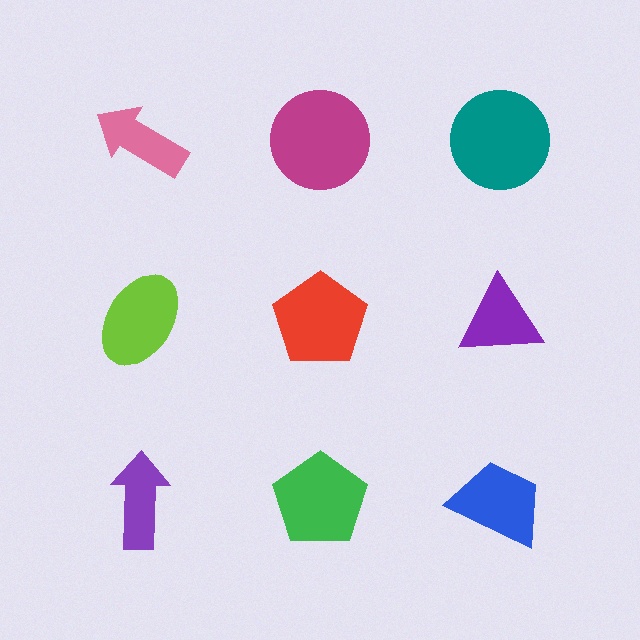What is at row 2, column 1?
A lime ellipse.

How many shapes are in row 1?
3 shapes.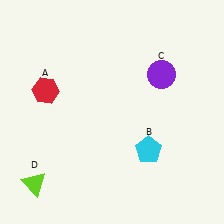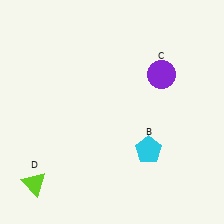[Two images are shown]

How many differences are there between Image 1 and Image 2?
There is 1 difference between the two images.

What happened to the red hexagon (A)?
The red hexagon (A) was removed in Image 2. It was in the top-left area of Image 1.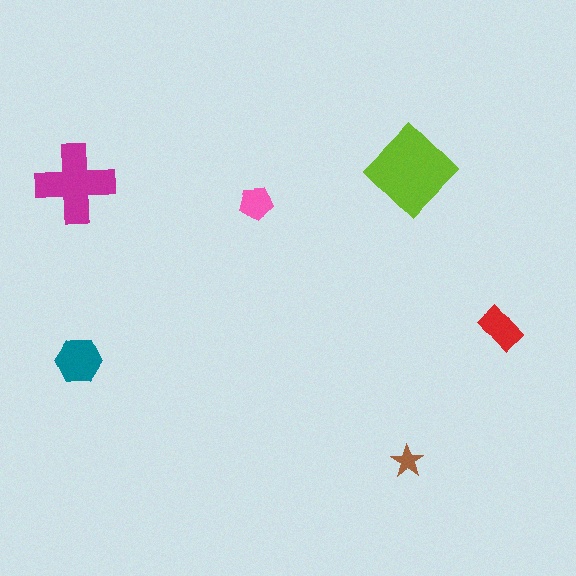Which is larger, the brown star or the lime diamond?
The lime diamond.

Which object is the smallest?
The brown star.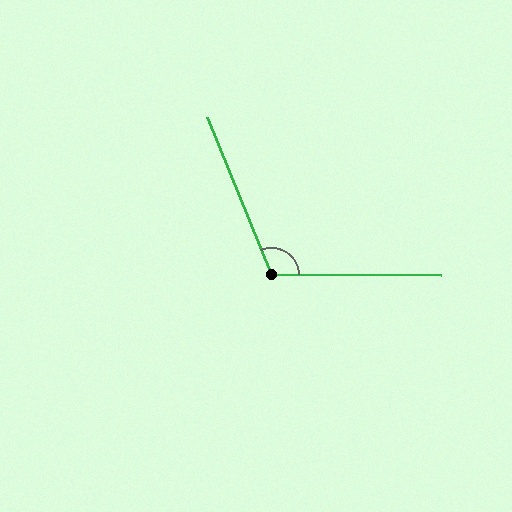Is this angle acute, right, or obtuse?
It is obtuse.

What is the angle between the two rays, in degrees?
Approximately 112 degrees.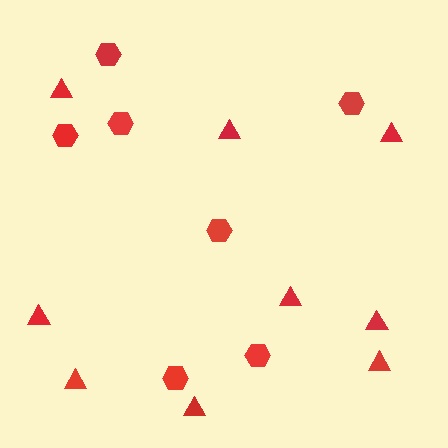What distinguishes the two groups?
There are 2 groups: one group of triangles (9) and one group of hexagons (7).